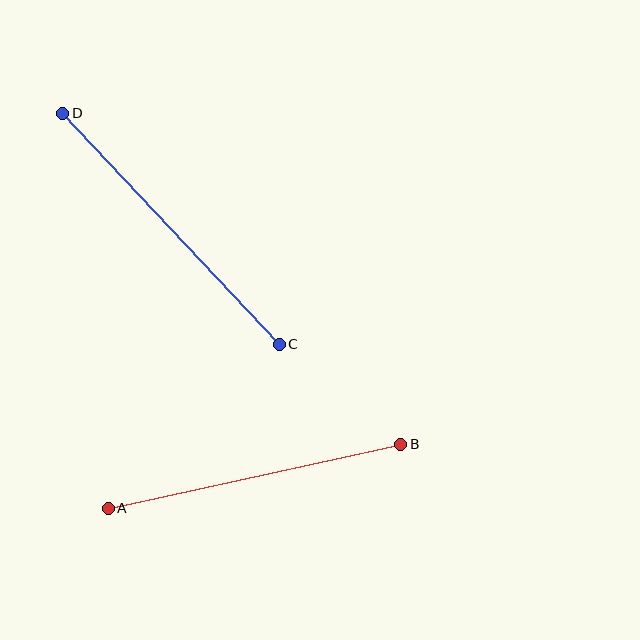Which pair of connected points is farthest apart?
Points C and D are farthest apart.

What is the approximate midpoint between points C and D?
The midpoint is at approximately (171, 229) pixels.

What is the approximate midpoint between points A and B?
The midpoint is at approximately (255, 476) pixels.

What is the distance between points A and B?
The distance is approximately 300 pixels.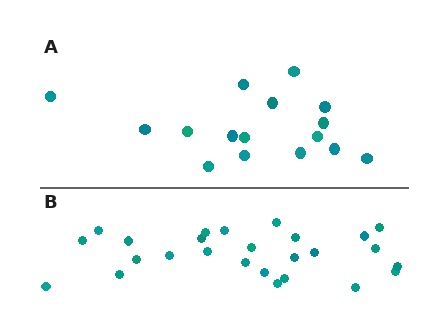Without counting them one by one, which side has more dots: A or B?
Region B (the bottom region) has more dots.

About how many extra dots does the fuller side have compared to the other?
Region B has roughly 10 or so more dots than region A.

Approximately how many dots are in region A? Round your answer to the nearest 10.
About 20 dots. (The exact count is 16, which rounds to 20.)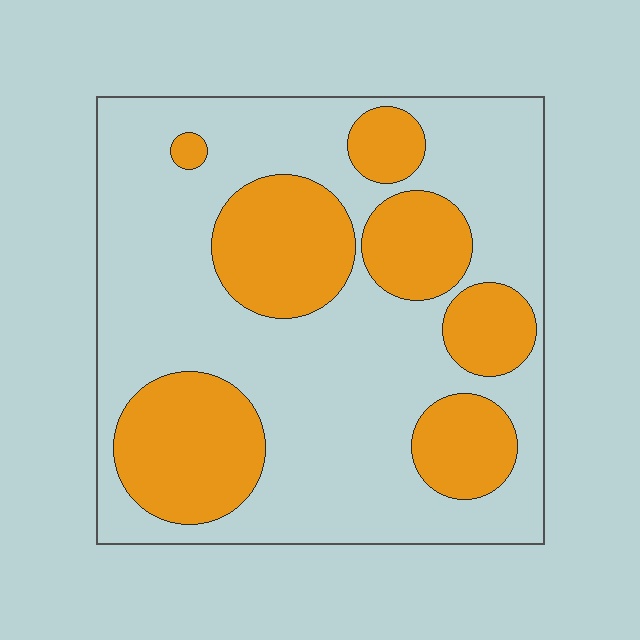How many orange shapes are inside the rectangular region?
7.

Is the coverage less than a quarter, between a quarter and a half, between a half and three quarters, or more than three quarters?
Between a quarter and a half.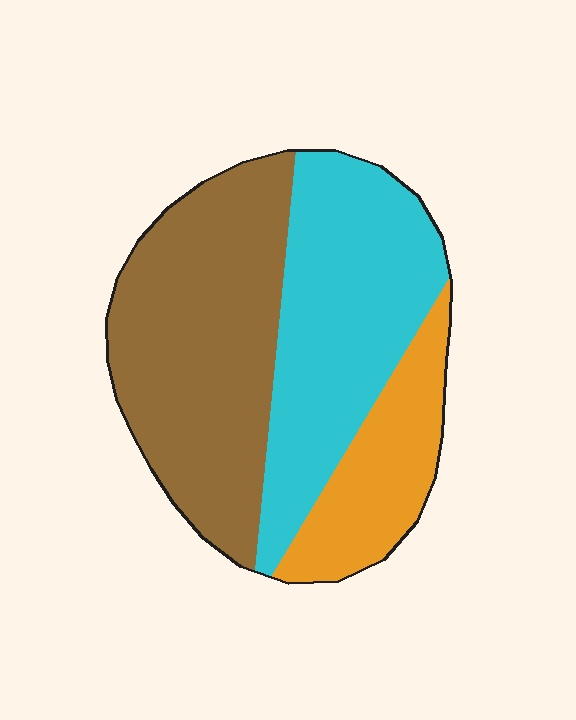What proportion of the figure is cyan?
Cyan takes up about three eighths (3/8) of the figure.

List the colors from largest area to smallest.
From largest to smallest: brown, cyan, orange.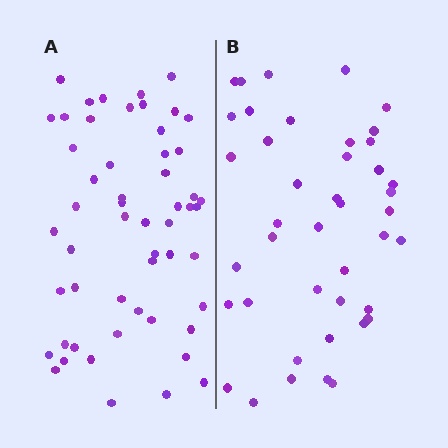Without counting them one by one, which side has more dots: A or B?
Region A (the left region) has more dots.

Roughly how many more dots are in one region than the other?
Region A has roughly 12 or so more dots than region B.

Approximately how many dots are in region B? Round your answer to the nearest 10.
About 40 dots. (The exact count is 42, which rounds to 40.)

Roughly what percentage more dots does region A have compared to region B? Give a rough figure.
About 30% more.